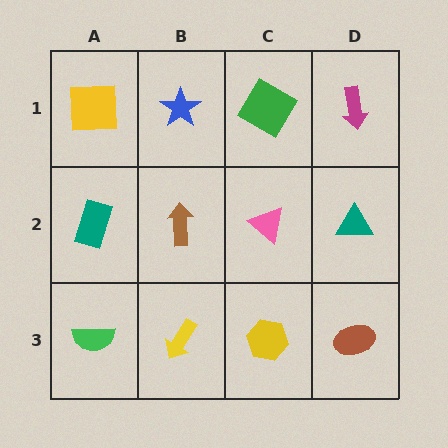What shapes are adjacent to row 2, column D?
A magenta arrow (row 1, column D), a brown ellipse (row 3, column D), a pink triangle (row 2, column C).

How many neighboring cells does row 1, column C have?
3.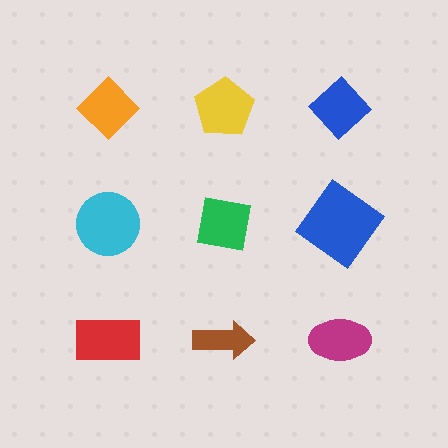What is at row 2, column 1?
A cyan circle.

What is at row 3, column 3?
A magenta ellipse.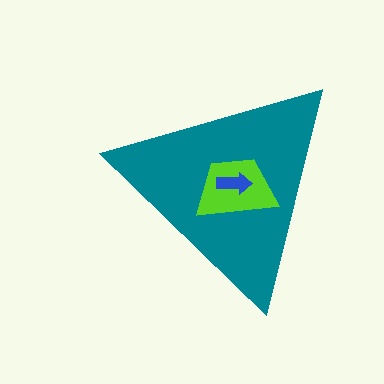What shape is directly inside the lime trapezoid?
The blue arrow.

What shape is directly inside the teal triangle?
The lime trapezoid.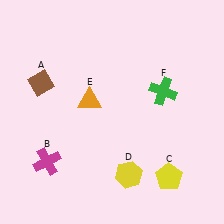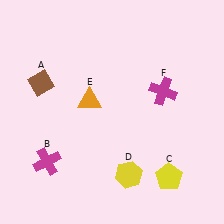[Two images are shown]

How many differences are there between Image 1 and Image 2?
There is 1 difference between the two images.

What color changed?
The cross (F) changed from green in Image 1 to magenta in Image 2.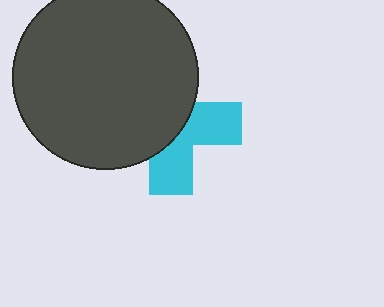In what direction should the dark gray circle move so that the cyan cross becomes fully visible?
The dark gray circle should move left. That is the shortest direction to clear the overlap and leave the cyan cross fully visible.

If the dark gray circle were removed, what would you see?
You would see the complete cyan cross.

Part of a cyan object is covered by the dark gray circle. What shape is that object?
It is a cross.